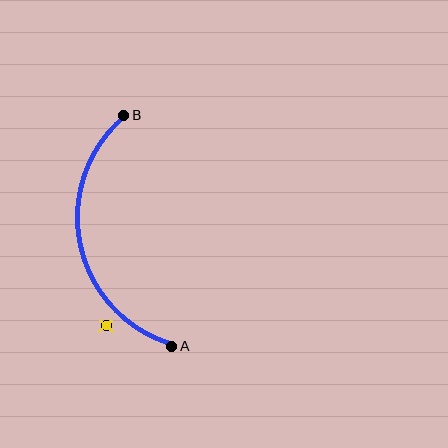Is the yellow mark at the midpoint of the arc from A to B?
No — the yellow mark does not lie on the arc at all. It sits slightly outside the curve.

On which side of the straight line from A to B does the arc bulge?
The arc bulges to the left of the straight line connecting A and B.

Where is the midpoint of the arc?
The arc midpoint is the point on the curve farthest from the straight line joining A and B. It sits to the left of that line.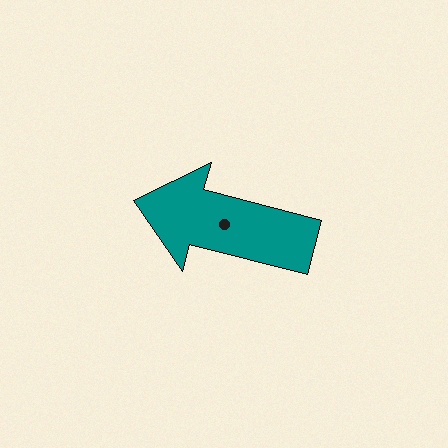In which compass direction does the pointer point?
West.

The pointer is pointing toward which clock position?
Roughly 9 o'clock.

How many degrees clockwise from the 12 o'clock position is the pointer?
Approximately 285 degrees.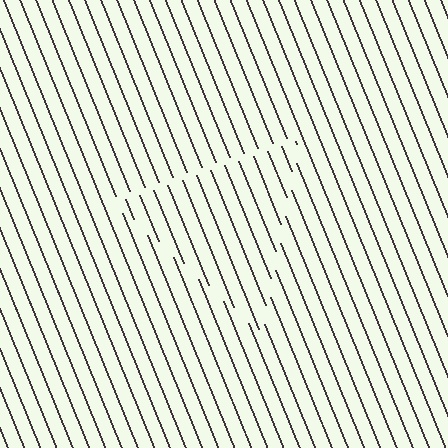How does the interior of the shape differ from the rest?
The interior of the shape contains the same grating, shifted by half a period — the contour is defined by the phase discontinuity where line-ends from the inner and outer gratings abut.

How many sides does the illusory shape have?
3 sides — the line-ends trace a triangle.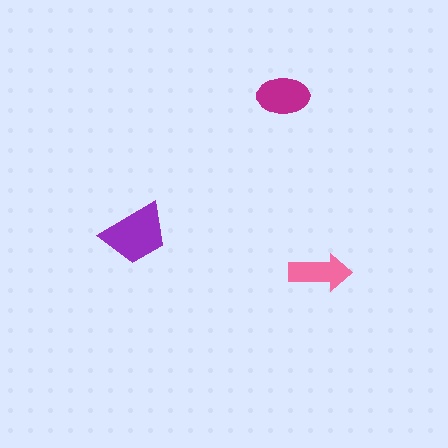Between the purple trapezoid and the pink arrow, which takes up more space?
The purple trapezoid.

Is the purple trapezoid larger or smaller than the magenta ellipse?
Larger.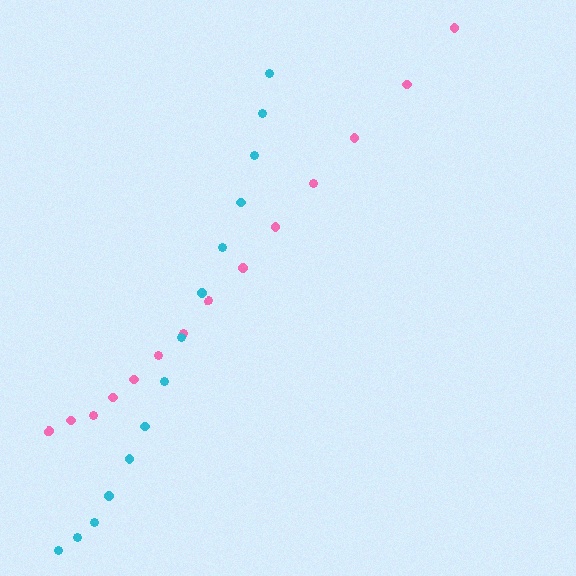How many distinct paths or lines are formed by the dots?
There are 2 distinct paths.